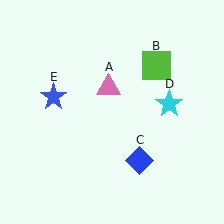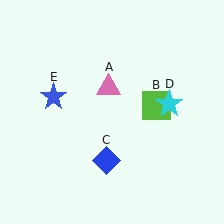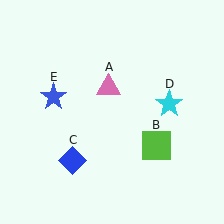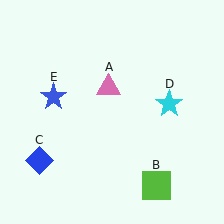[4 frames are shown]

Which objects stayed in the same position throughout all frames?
Pink triangle (object A) and cyan star (object D) and blue star (object E) remained stationary.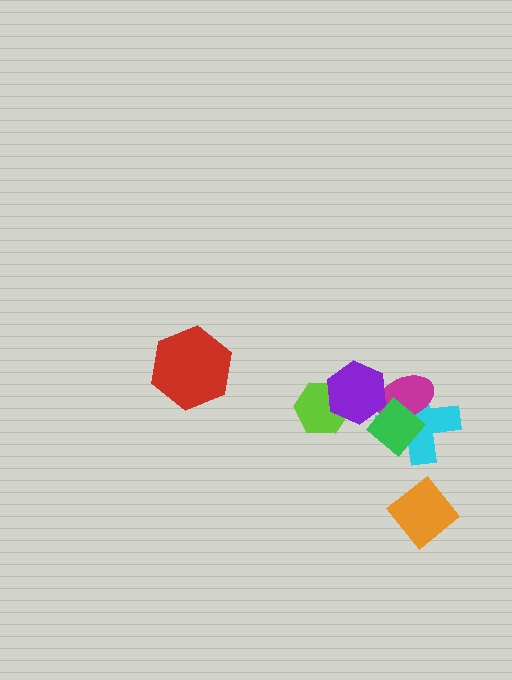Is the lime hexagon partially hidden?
Yes, it is partially covered by another shape.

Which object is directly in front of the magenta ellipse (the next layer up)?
The green diamond is directly in front of the magenta ellipse.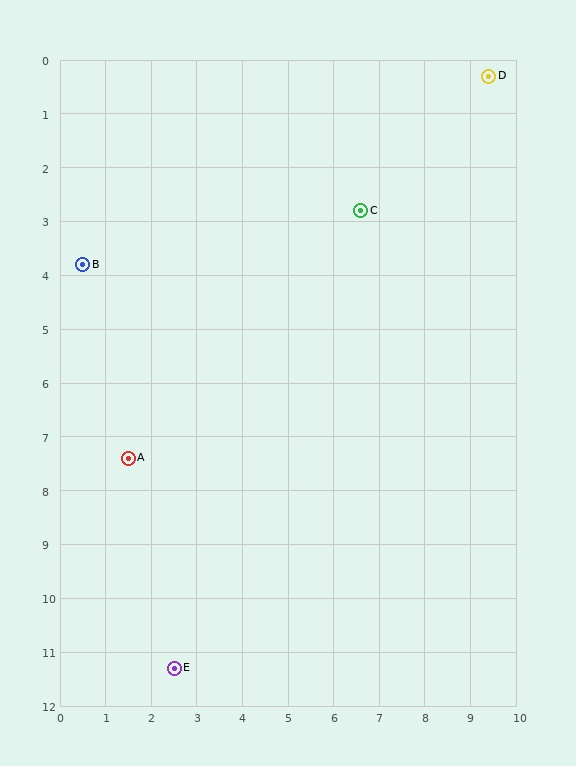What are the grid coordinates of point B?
Point B is at approximately (0.5, 3.8).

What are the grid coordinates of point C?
Point C is at approximately (6.6, 2.8).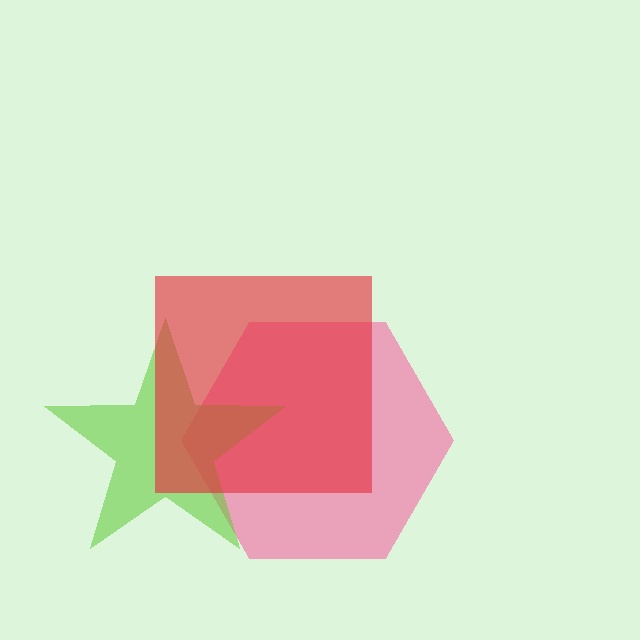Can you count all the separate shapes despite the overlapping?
Yes, there are 3 separate shapes.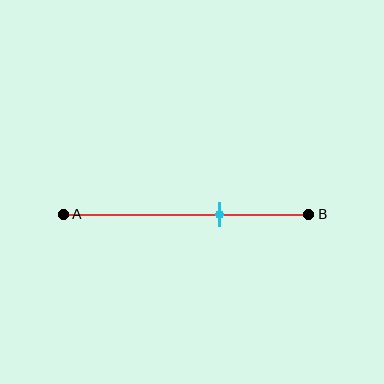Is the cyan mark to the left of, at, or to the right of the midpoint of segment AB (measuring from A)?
The cyan mark is to the right of the midpoint of segment AB.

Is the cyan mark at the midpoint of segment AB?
No, the mark is at about 65% from A, not at the 50% midpoint.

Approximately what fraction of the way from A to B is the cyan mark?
The cyan mark is approximately 65% of the way from A to B.